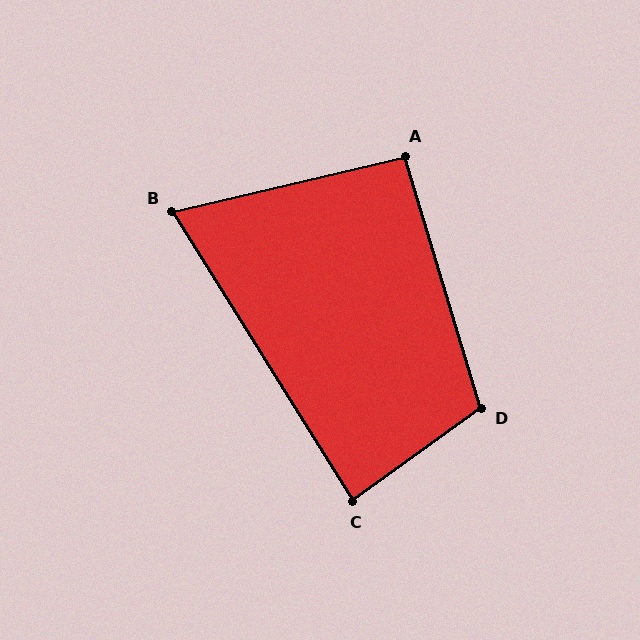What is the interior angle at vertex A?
Approximately 94 degrees (approximately right).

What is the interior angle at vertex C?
Approximately 86 degrees (approximately right).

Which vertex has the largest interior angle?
D, at approximately 109 degrees.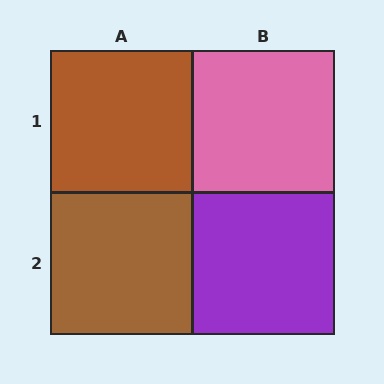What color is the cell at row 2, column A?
Brown.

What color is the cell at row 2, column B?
Purple.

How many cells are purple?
1 cell is purple.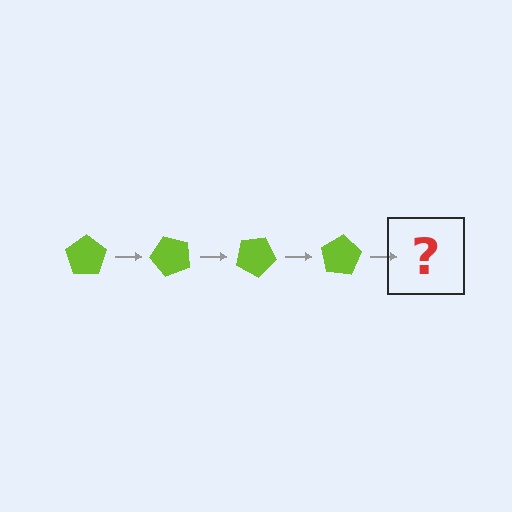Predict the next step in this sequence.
The next step is a lime pentagon rotated 200 degrees.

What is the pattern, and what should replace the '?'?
The pattern is that the pentagon rotates 50 degrees each step. The '?' should be a lime pentagon rotated 200 degrees.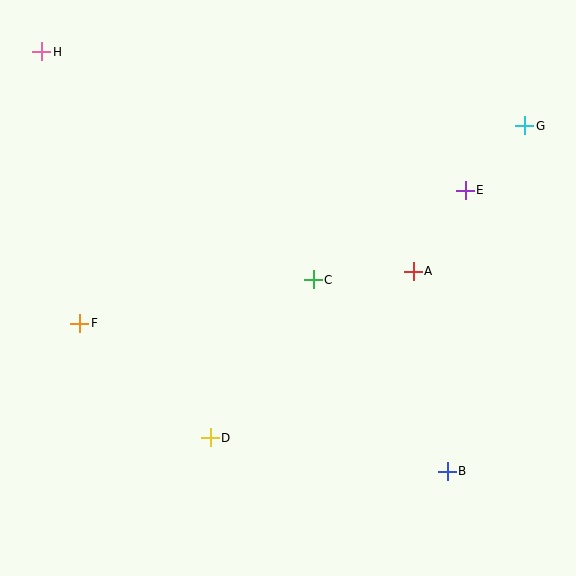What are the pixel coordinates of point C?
Point C is at (313, 280).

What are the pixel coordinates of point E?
Point E is at (465, 190).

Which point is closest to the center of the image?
Point C at (313, 280) is closest to the center.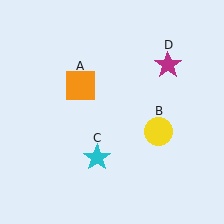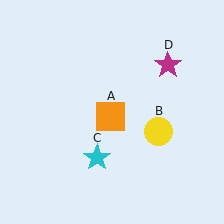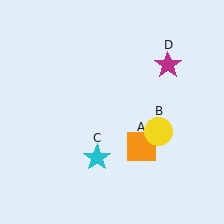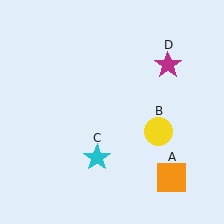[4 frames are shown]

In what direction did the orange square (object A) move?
The orange square (object A) moved down and to the right.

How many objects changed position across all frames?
1 object changed position: orange square (object A).